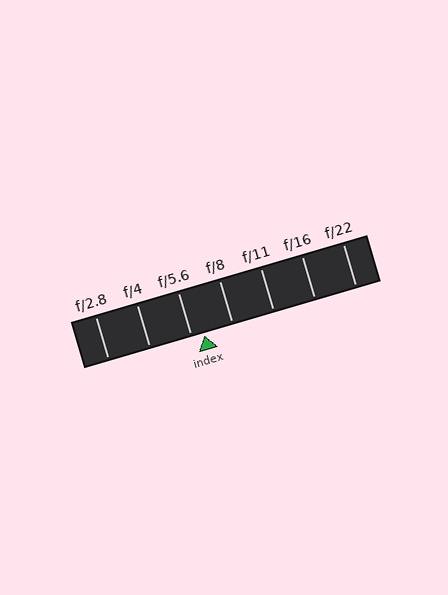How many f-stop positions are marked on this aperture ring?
There are 7 f-stop positions marked.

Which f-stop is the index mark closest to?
The index mark is closest to f/5.6.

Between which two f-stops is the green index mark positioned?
The index mark is between f/5.6 and f/8.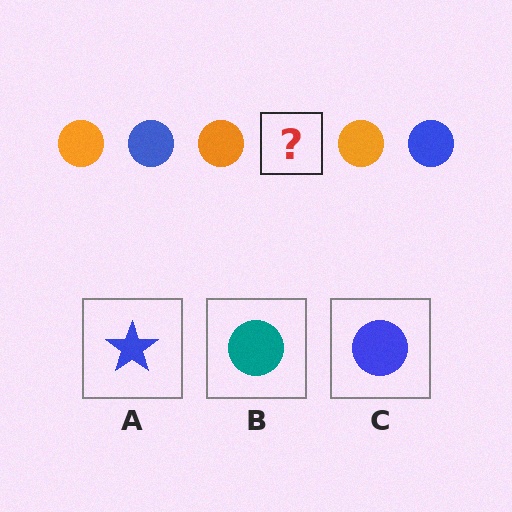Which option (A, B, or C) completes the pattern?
C.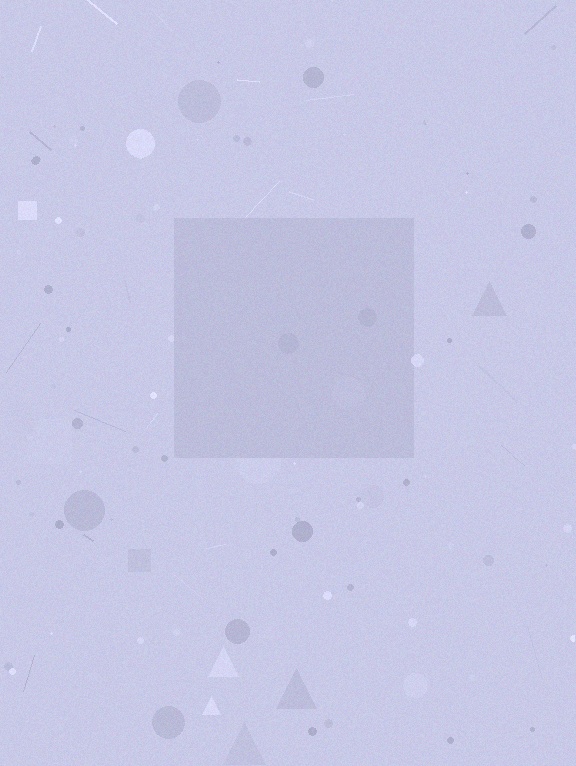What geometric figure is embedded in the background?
A square is embedded in the background.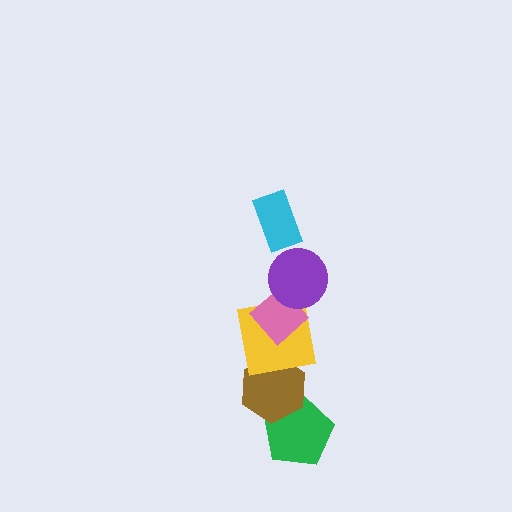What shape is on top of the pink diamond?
The purple circle is on top of the pink diamond.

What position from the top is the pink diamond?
The pink diamond is 3rd from the top.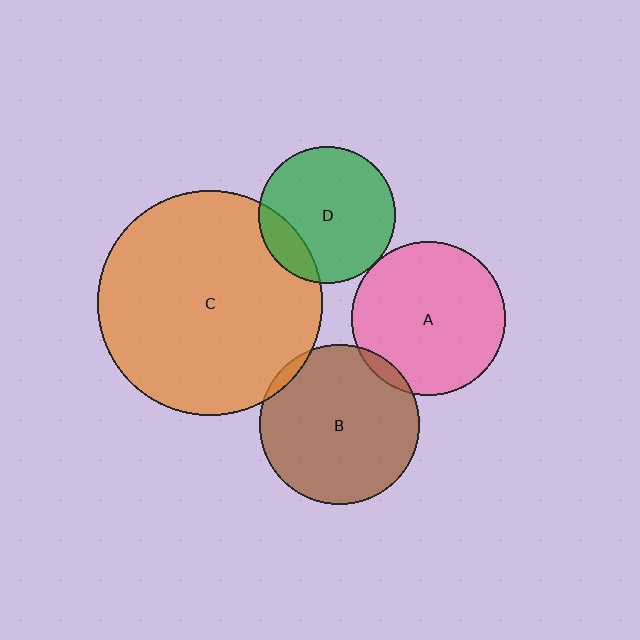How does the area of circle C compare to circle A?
Approximately 2.1 times.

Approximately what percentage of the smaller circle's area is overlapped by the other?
Approximately 15%.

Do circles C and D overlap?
Yes.